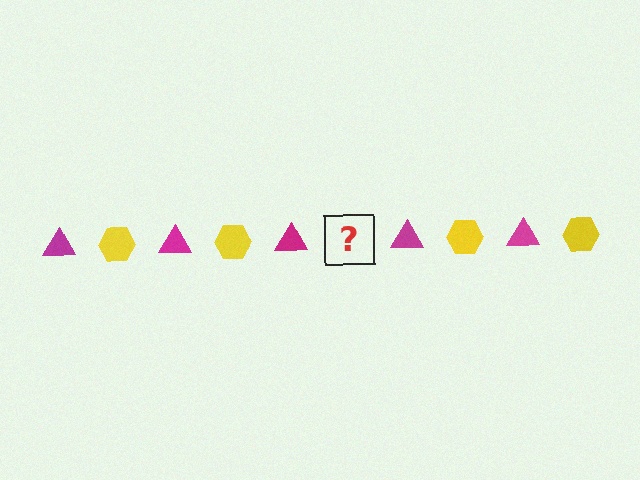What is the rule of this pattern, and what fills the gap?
The rule is that the pattern alternates between magenta triangle and yellow hexagon. The gap should be filled with a yellow hexagon.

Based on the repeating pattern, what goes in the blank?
The blank should be a yellow hexagon.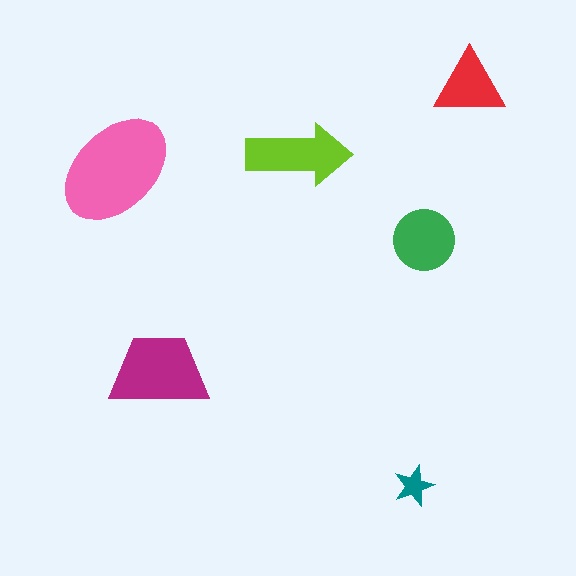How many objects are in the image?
There are 6 objects in the image.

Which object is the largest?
The pink ellipse.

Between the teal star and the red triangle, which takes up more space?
The red triangle.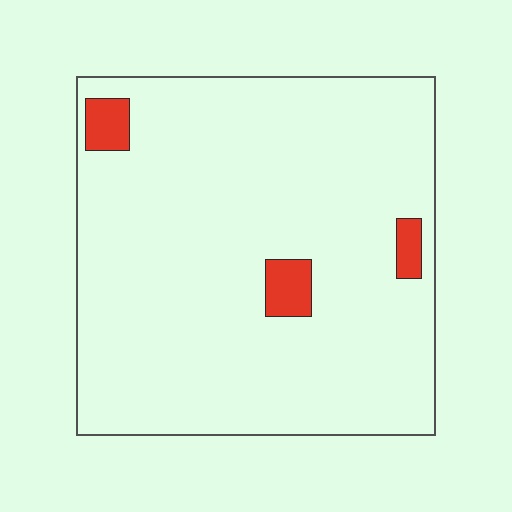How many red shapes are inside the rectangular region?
3.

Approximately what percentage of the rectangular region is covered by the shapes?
Approximately 5%.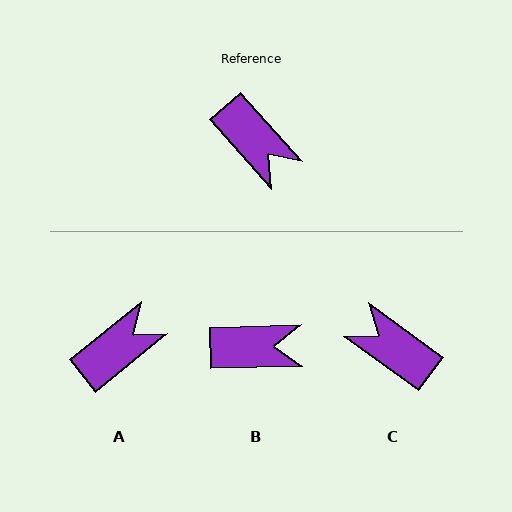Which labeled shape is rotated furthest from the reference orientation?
C, about 168 degrees away.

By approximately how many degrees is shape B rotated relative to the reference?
Approximately 50 degrees counter-clockwise.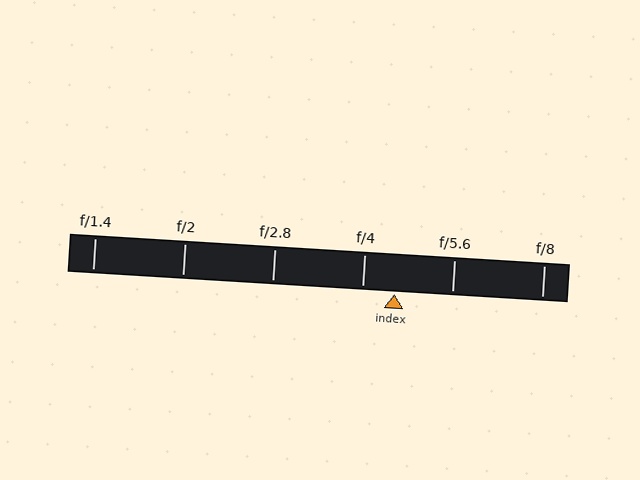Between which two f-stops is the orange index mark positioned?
The index mark is between f/4 and f/5.6.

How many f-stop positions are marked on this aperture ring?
There are 6 f-stop positions marked.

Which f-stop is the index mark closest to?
The index mark is closest to f/4.